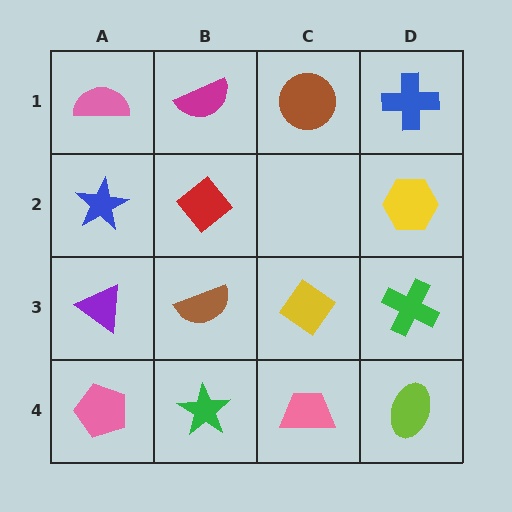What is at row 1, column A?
A pink semicircle.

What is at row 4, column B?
A green star.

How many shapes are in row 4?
4 shapes.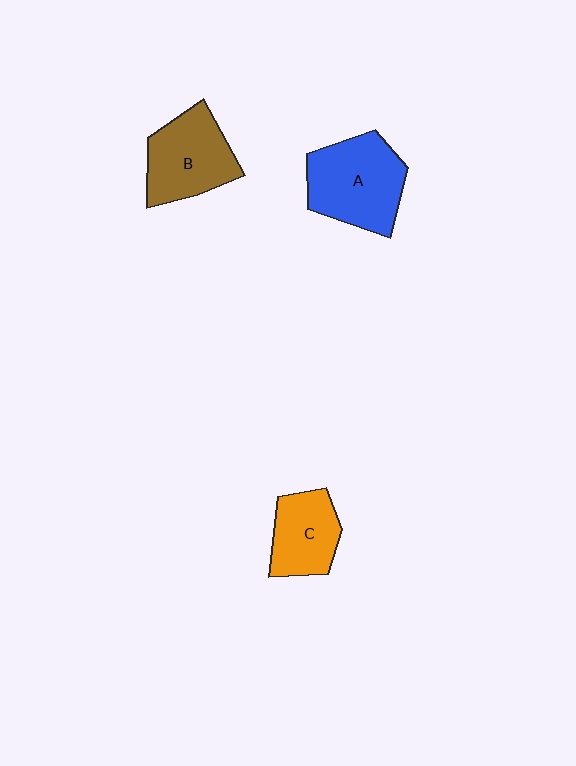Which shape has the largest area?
Shape A (blue).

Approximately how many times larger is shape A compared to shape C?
Approximately 1.5 times.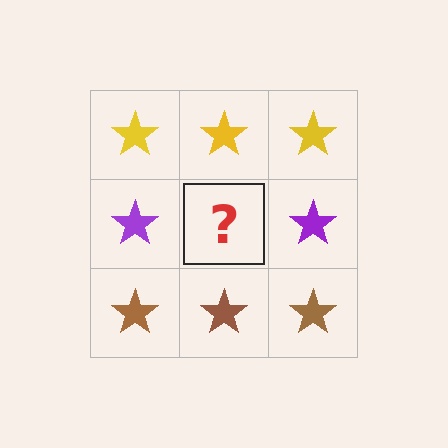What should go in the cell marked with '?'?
The missing cell should contain a purple star.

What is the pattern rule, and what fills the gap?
The rule is that each row has a consistent color. The gap should be filled with a purple star.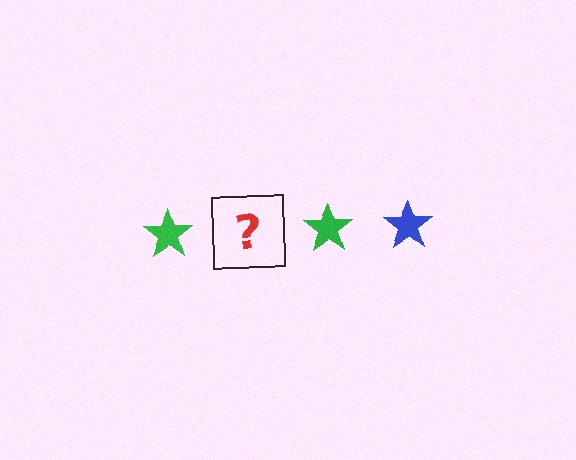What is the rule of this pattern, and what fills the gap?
The rule is that the pattern cycles through green, blue stars. The gap should be filled with a blue star.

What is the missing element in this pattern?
The missing element is a blue star.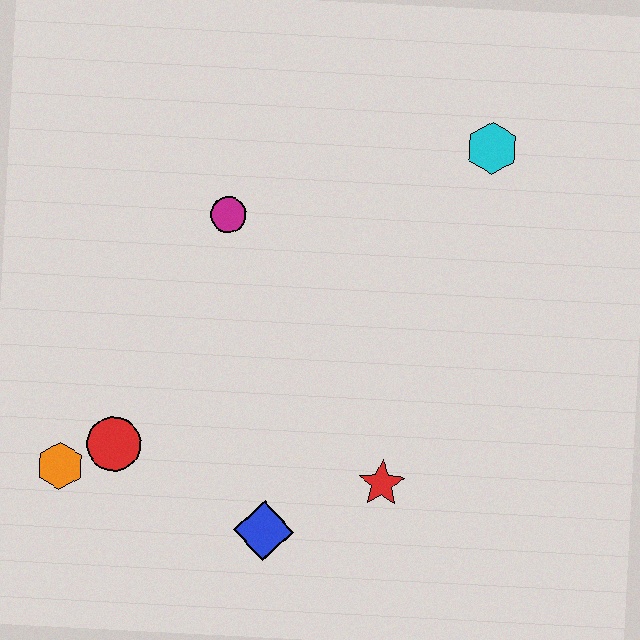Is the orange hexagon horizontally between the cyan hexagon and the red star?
No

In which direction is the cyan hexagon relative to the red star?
The cyan hexagon is above the red star.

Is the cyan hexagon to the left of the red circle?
No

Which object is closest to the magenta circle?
The red circle is closest to the magenta circle.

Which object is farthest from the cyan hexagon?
The orange hexagon is farthest from the cyan hexagon.